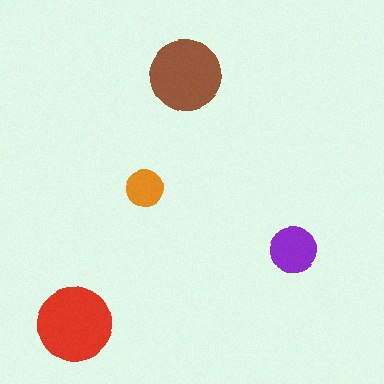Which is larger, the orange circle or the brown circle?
The brown one.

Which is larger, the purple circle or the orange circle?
The purple one.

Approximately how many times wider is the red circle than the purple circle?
About 1.5 times wider.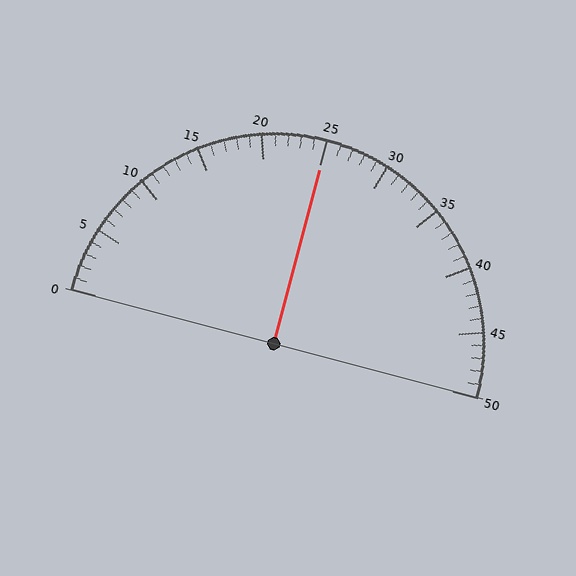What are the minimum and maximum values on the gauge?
The gauge ranges from 0 to 50.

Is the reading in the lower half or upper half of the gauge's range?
The reading is in the upper half of the range (0 to 50).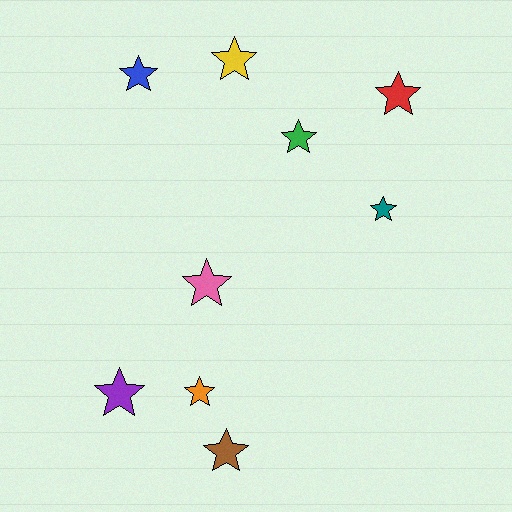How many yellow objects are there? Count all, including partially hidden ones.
There is 1 yellow object.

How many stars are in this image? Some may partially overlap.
There are 9 stars.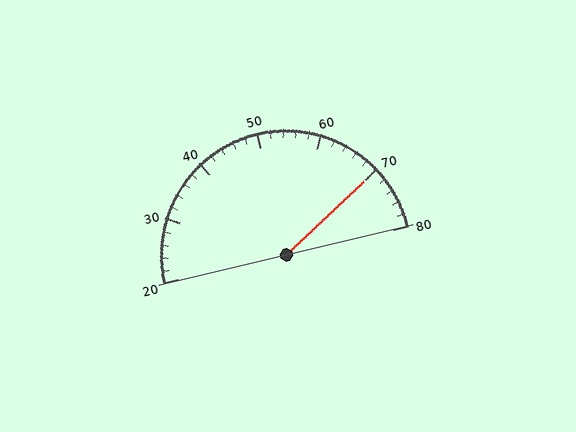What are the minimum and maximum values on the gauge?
The gauge ranges from 20 to 80.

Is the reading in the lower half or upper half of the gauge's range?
The reading is in the upper half of the range (20 to 80).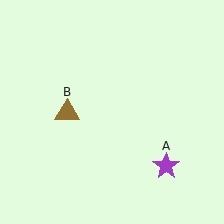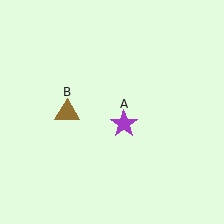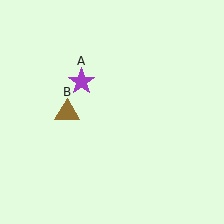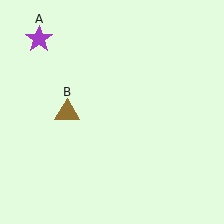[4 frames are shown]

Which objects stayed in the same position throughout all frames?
Brown triangle (object B) remained stationary.